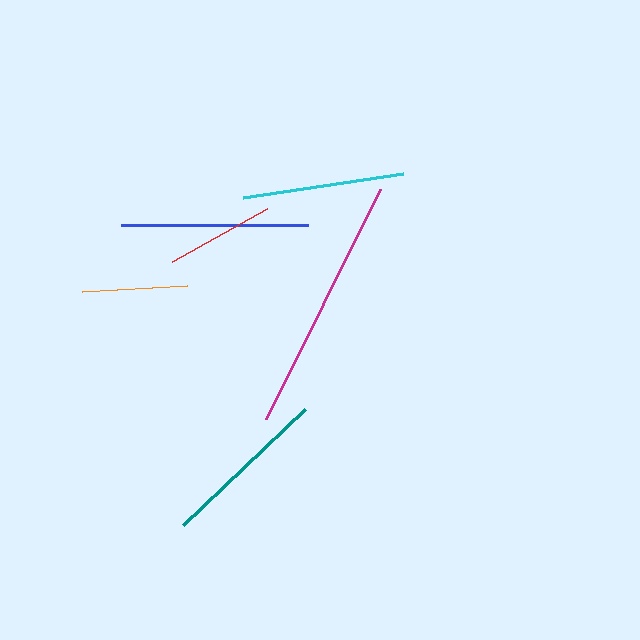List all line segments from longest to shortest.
From longest to shortest: magenta, blue, teal, cyan, red, orange.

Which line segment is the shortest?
The orange line is the shortest at approximately 105 pixels.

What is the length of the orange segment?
The orange segment is approximately 105 pixels long.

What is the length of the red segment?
The red segment is approximately 109 pixels long.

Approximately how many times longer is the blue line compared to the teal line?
The blue line is approximately 1.1 times the length of the teal line.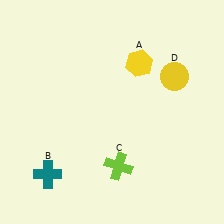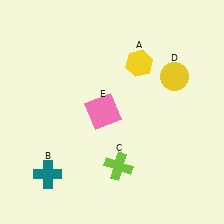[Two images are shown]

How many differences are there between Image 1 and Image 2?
There is 1 difference between the two images.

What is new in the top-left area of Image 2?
A pink square (E) was added in the top-left area of Image 2.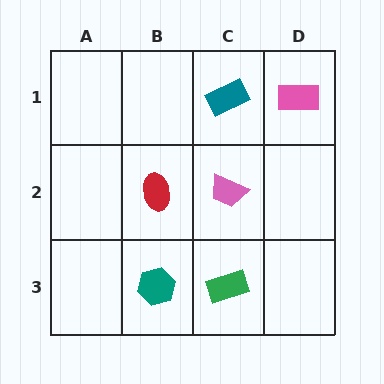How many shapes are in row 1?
2 shapes.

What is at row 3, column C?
A green rectangle.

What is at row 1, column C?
A teal rectangle.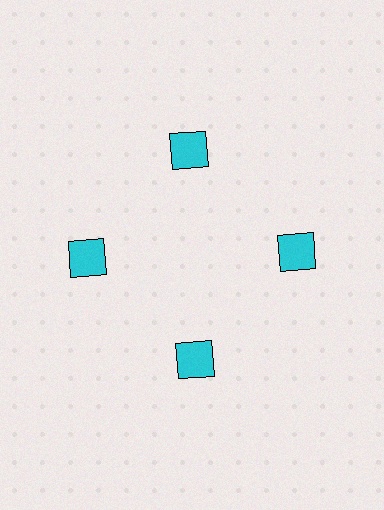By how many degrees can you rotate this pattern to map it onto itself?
The pattern maps onto itself every 90 degrees of rotation.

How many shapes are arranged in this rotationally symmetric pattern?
There are 4 shapes, arranged in 4 groups of 1.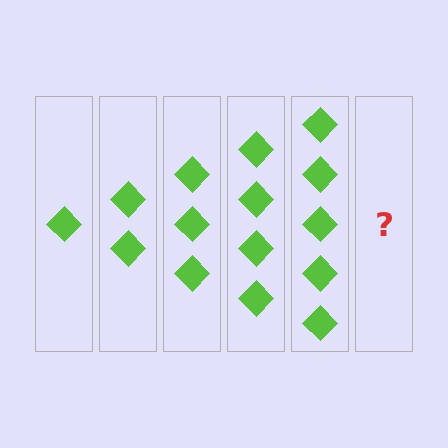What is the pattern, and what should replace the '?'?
The pattern is that each step adds one more diamond. The '?' should be 6 diamonds.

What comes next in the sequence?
The next element should be 6 diamonds.